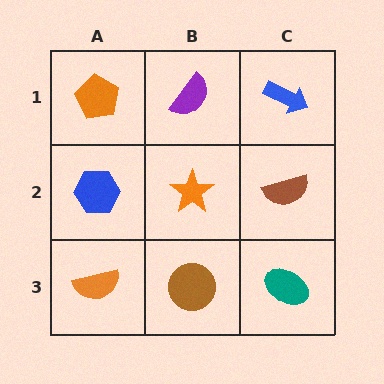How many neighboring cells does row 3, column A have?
2.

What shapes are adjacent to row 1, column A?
A blue hexagon (row 2, column A), a purple semicircle (row 1, column B).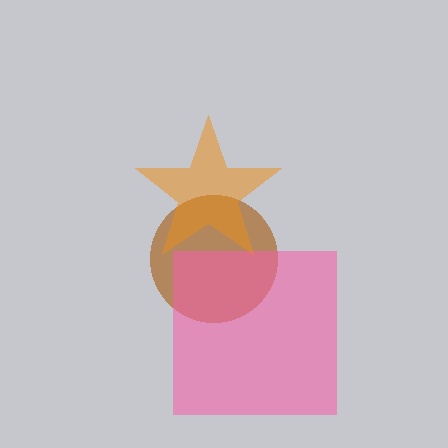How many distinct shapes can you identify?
There are 3 distinct shapes: a brown circle, a pink square, an orange star.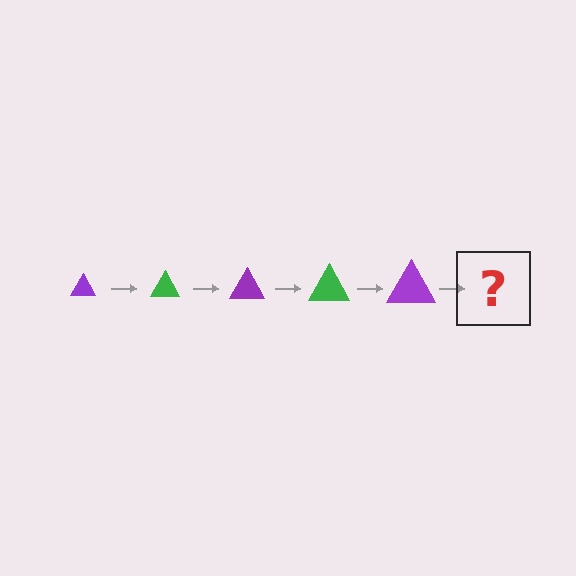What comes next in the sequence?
The next element should be a green triangle, larger than the previous one.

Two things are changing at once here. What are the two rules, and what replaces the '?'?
The two rules are that the triangle grows larger each step and the color cycles through purple and green. The '?' should be a green triangle, larger than the previous one.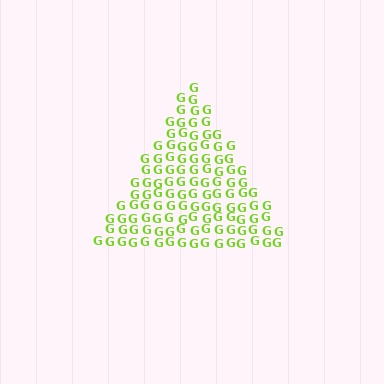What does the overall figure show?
The overall figure shows a triangle.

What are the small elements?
The small elements are letter G's.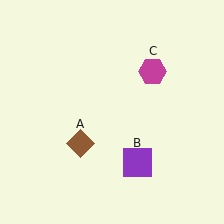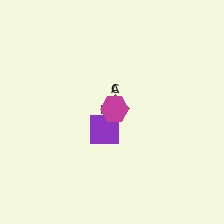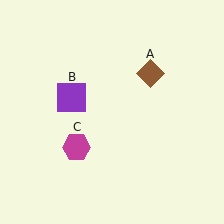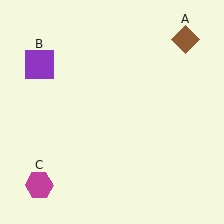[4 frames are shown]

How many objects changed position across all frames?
3 objects changed position: brown diamond (object A), purple square (object B), magenta hexagon (object C).